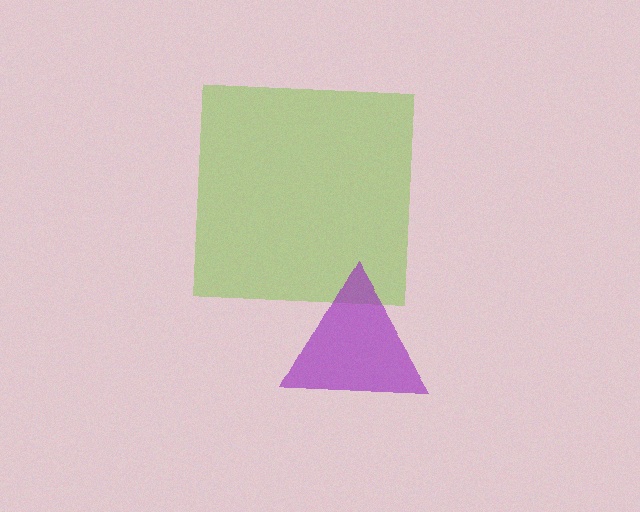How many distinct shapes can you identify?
There are 2 distinct shapes: a lime square, a purple triangle.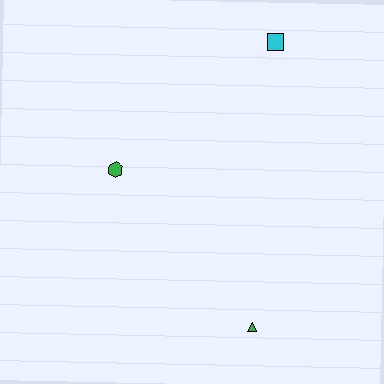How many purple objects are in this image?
There are no purple objects.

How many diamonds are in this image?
There are no diamonds.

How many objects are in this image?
There are 3 objects.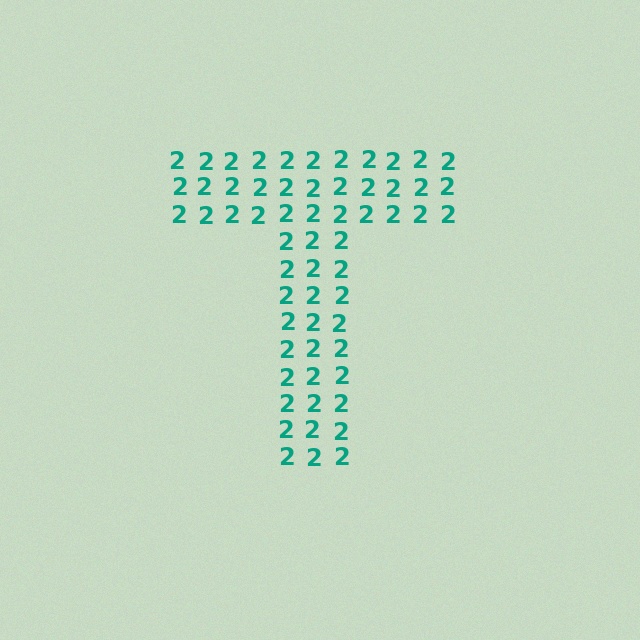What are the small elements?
The small elements are digit 2's.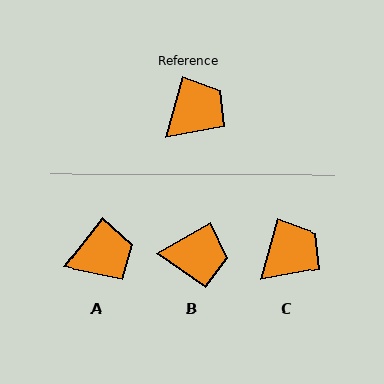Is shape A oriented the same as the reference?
No, it is off by about 22 degrees.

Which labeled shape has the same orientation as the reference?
C.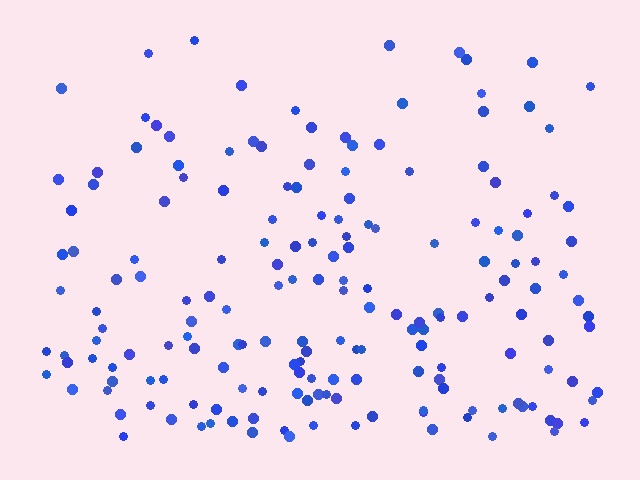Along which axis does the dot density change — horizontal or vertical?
Vertical.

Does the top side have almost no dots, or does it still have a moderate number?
Still a moderate number, just noticeably fewer than the bottom.